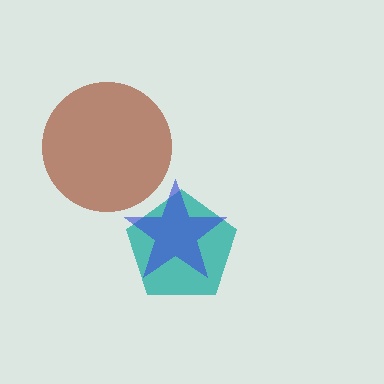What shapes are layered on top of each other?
The layered shapes are: a teal pentagon, a brown circle, a blue star.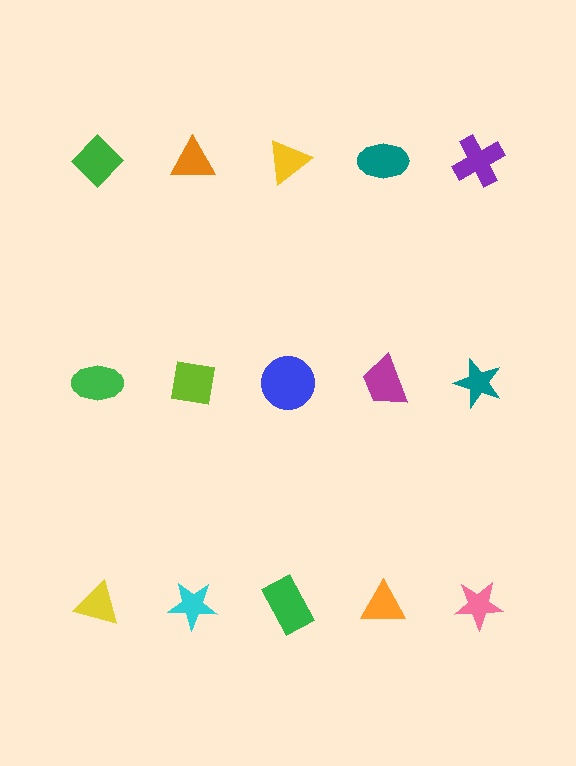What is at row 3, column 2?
A cyan star.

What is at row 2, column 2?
A lime square.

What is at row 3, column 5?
A pink star.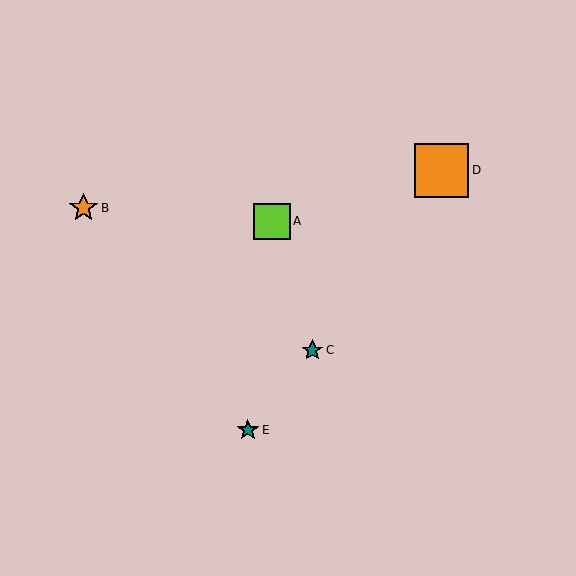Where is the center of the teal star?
The center of the teal star is at (312, 350).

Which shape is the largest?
The orange square (labeled D) is the largest.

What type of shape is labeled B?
Shape B is an orange star.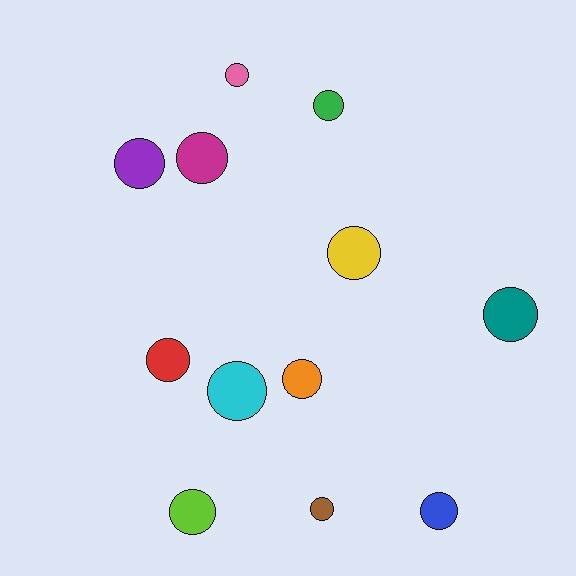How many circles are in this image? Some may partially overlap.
There are 12 circles.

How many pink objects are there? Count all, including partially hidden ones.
There is 1 pink object.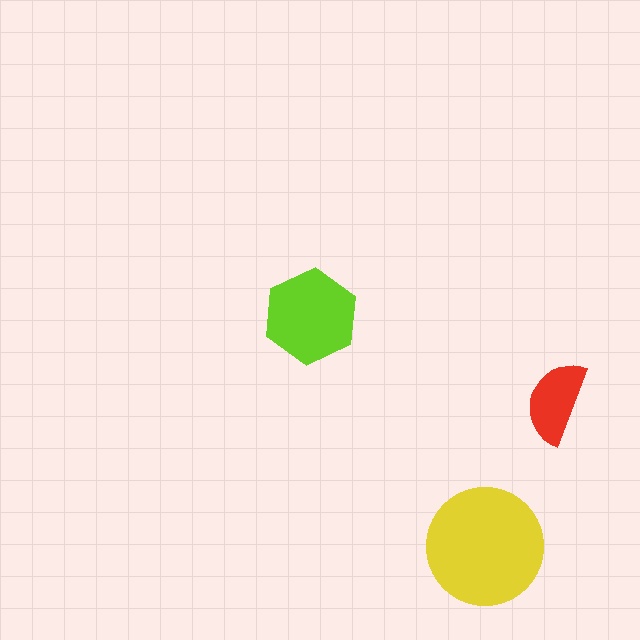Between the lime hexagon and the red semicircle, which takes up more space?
The lime hexagon.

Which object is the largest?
The yellow circle.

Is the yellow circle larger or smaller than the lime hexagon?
Larger.